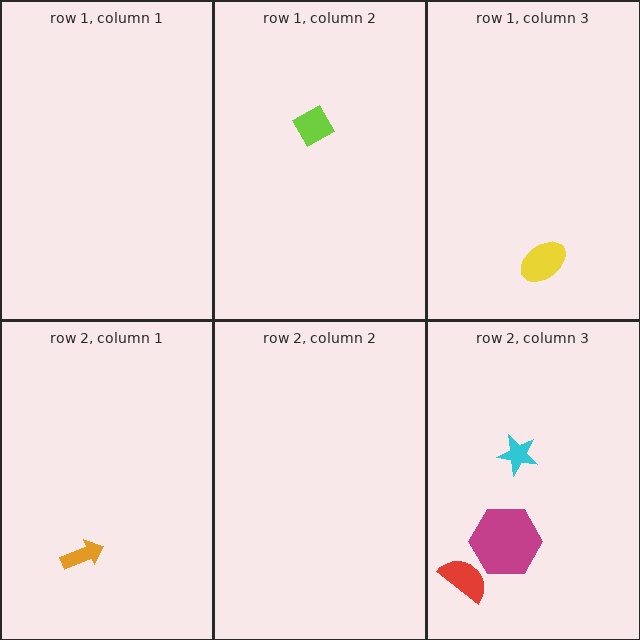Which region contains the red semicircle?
The row 2, column 3 region.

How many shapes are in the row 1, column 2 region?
1.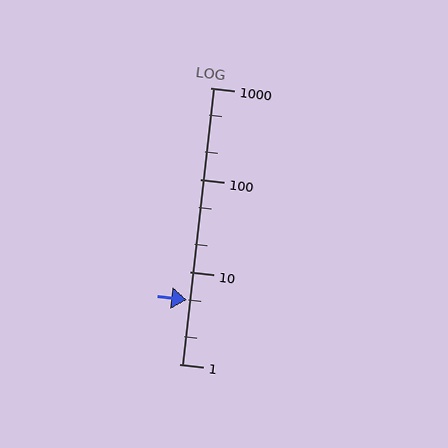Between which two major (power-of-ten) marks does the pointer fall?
The pointer is between 1 and 10.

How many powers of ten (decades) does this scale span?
The scale spans 3 decades, from 1 to 1000.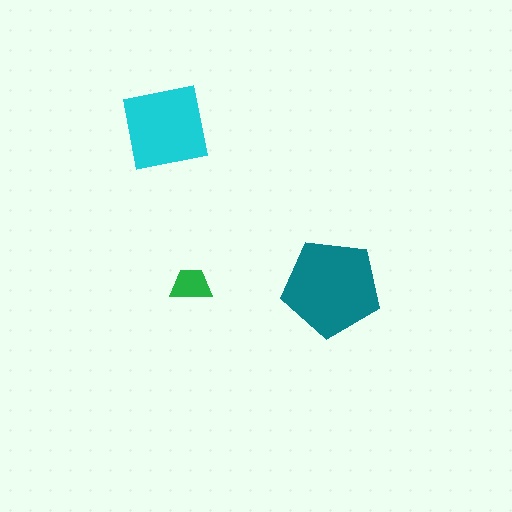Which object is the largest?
The teal pentagon.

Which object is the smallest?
The green trapezoid.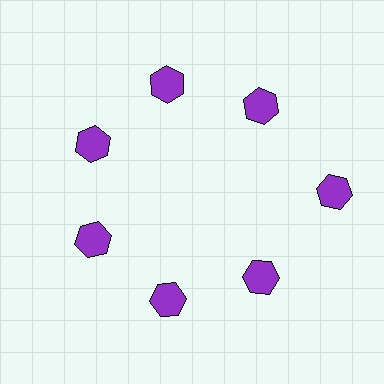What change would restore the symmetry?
The symmetry would be restored by moving it inward, back onto the ring so that all 7 hexagons sit at equal angles and equal distance from the center.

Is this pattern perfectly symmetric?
No. The 7 purple hexagons are arranged in a ring, but one element near the 3 o'clock position is pushed outward from the center, breaking the 7-fold rotational symmetry.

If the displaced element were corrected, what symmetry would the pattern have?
It would have 7-fold rotational symmetry — the pattern would map onto itself every 51 degrees.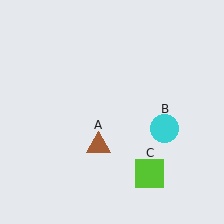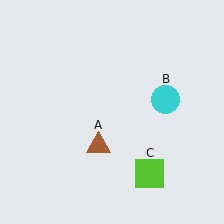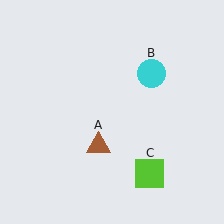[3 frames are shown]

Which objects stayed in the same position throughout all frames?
Brown triangle (object A) and lime square (object C) remained stationary.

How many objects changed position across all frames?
1 object changed position: cyan circle (object B).